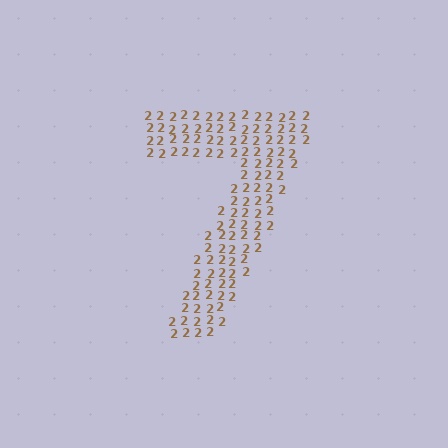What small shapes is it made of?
It is made of small digit 2's.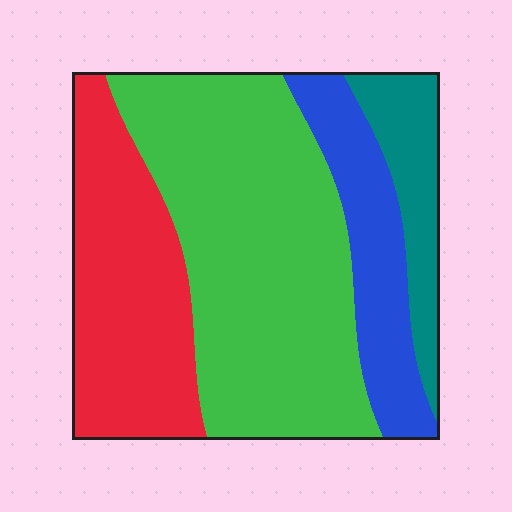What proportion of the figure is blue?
Blue takes up less than a quarter of the figure.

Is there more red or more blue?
Red.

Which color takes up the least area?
Teal, at roughly 10%.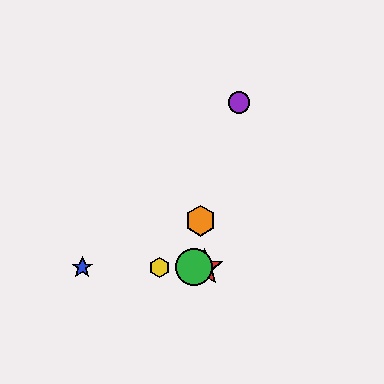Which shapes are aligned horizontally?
The red star, the blue star, the green circle, the yellow hexagon are aligned horizontally.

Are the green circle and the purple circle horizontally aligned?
No, the green circle is at y≈267 and the purple circle is at y≈102.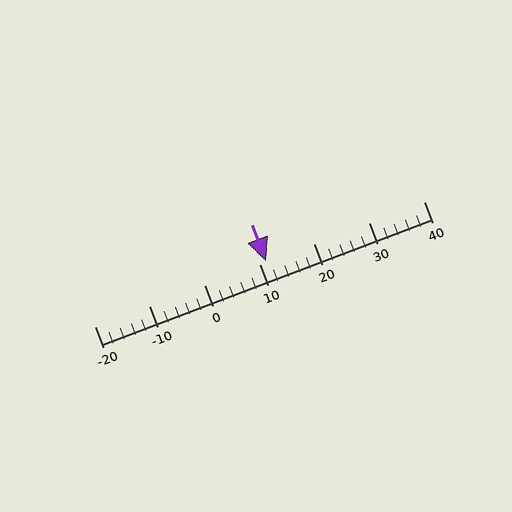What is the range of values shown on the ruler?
The ruler shows values from -20 to 40.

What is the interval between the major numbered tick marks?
The major tick marks are spaced 10 units apart.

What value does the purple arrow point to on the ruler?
The purple arrow points to approximately 11.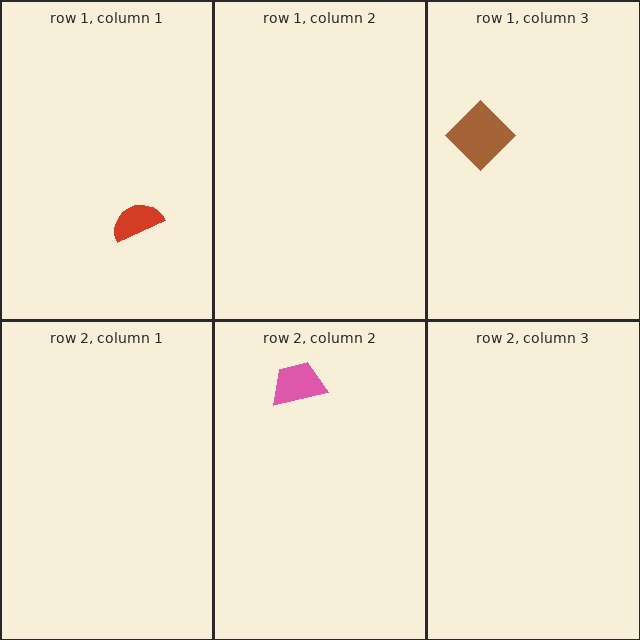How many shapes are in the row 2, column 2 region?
1.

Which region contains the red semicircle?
The row 1, column 1 region.